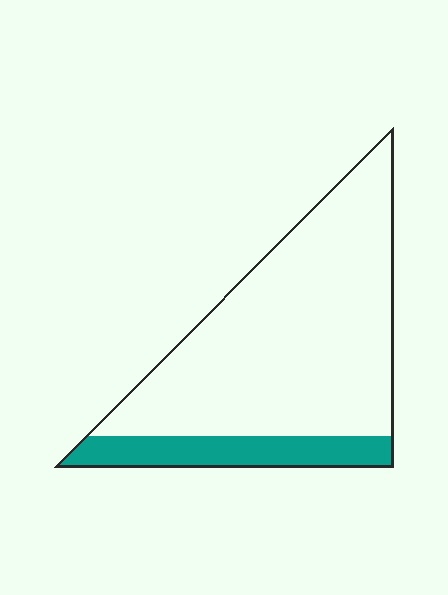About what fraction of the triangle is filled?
About one sixth (1/6).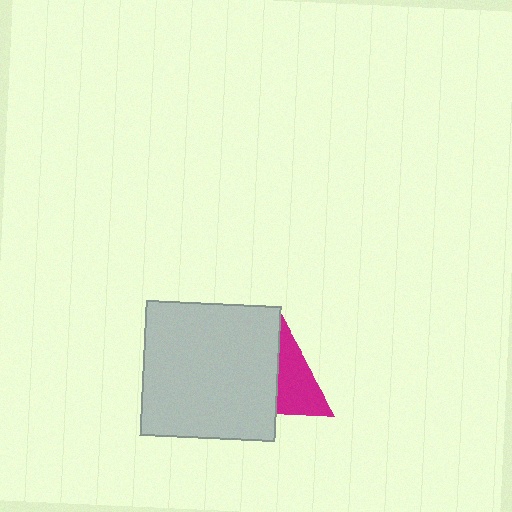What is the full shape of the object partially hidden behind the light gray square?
The partially hidden object is a magenta triangle.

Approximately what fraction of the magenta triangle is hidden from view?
Roughly 55% of the magenta triangle is hidden behind the light gray square.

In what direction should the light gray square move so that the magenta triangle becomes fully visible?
The light gray square should move left. That is the shortest direction to clear the overlap and leave the magenta triangle fully visible.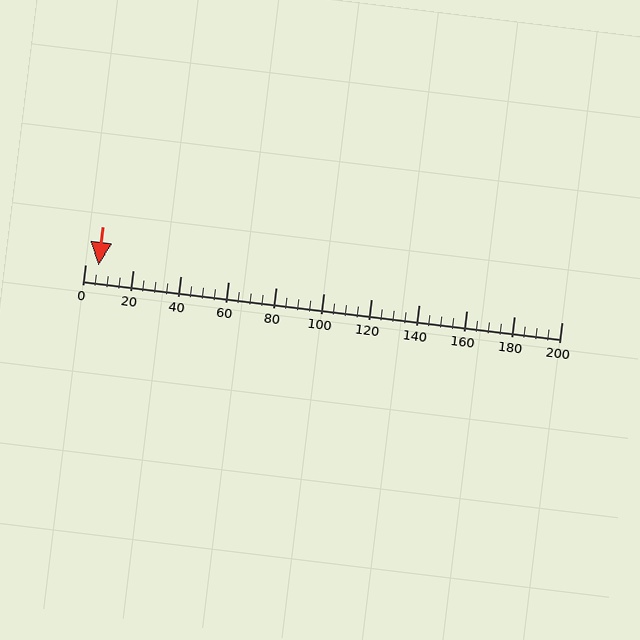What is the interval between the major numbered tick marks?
The major tick marks are spaced 20 units apart.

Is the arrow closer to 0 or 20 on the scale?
The arrow is closer to 0.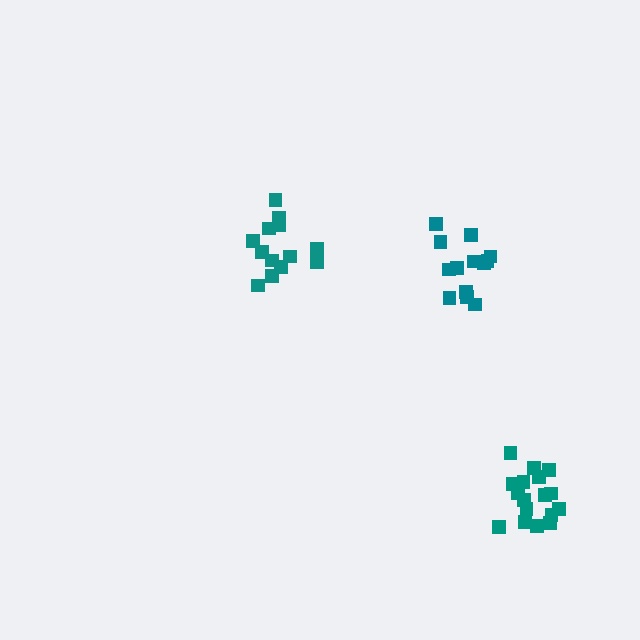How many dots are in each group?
Group 1: 13 dots, Group 2: 13 dots, Group 3: 17 dots (43 total).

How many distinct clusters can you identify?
There are 3 distinct clusters.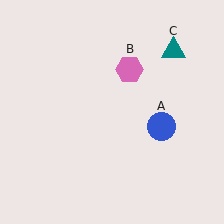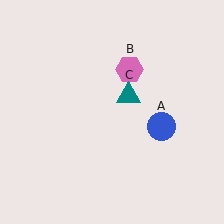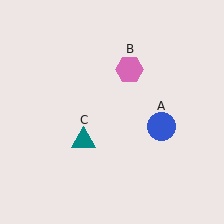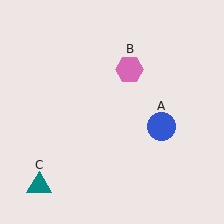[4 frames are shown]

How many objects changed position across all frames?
1 object changed position: teal triangle (object C).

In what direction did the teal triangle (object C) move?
The teal triangle (object C) moved down and to the left.